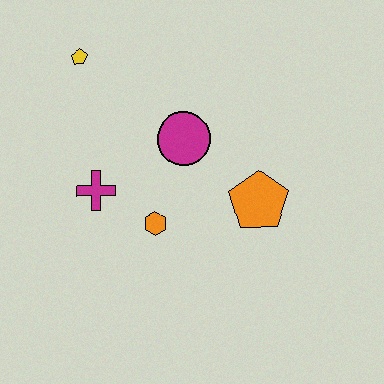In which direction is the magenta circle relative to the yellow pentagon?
The magenta circle is to the right of the yellow pentagon.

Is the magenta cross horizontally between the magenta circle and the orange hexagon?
No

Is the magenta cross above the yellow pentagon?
No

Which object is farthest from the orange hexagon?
The yellow pentagon is farthest from the orange hexagon.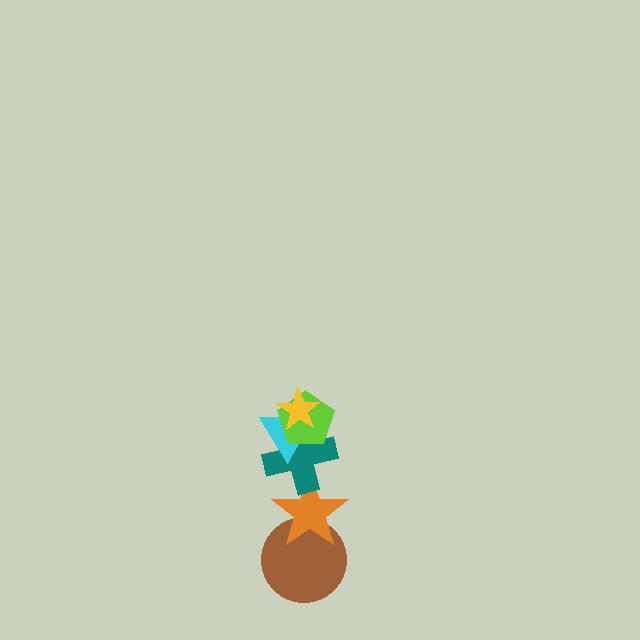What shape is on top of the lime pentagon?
The yellow star is on top of the lime pentagon.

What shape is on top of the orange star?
The teal cross is on top of the orange star.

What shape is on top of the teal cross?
The cyan triangle is on top of the teal cross.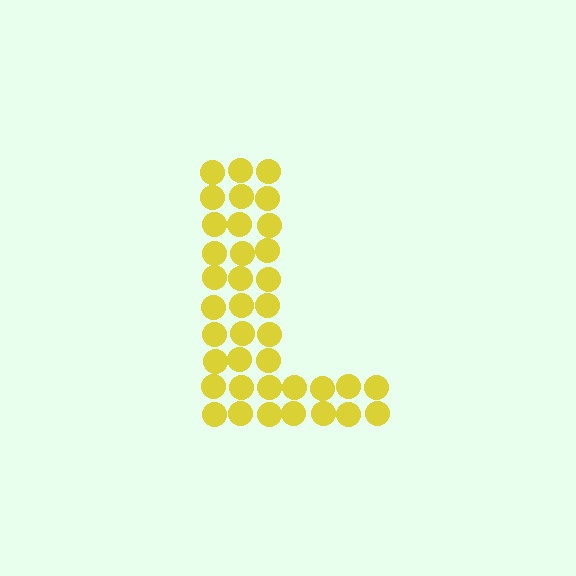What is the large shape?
The large shape is the letter L.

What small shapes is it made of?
It is made of small circles.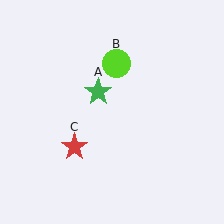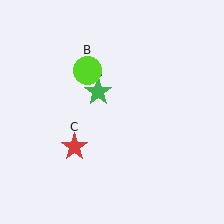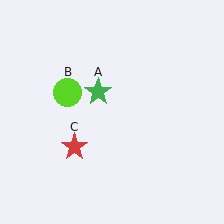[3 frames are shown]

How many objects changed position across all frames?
1 object changed position: lime circle (object B).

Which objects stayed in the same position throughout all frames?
Green star (object A) and red star (object C) remained stationary.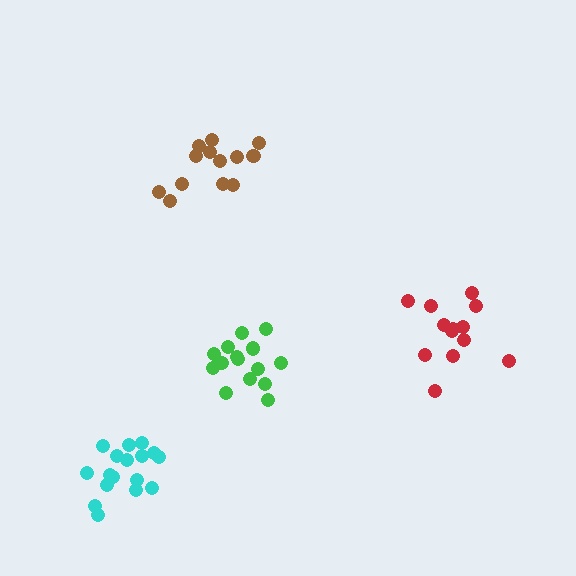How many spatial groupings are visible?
There are 4 spatial groupings.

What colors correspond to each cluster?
The clusters are colored: green, cyan, red, brown.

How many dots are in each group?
Group 1: 15 dots, Group 2: 17 dots, Group 3: 13 dots, Group 4: 13 dots (58 total).